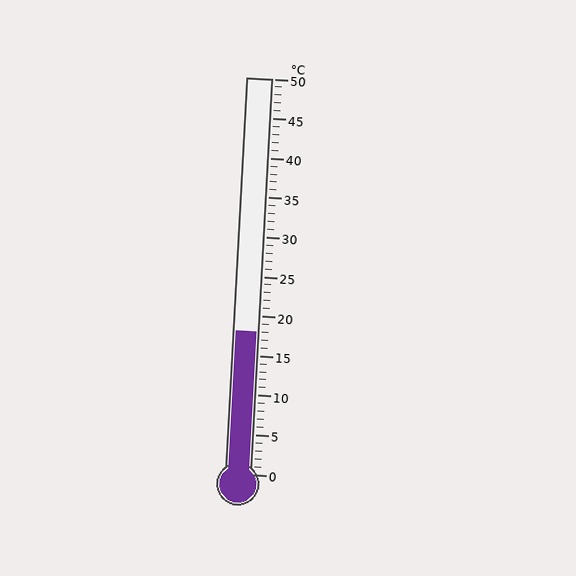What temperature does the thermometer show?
The thermometer shows approximately 18°C.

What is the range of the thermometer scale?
The thermometer scale ranges from 0°C to 50°C.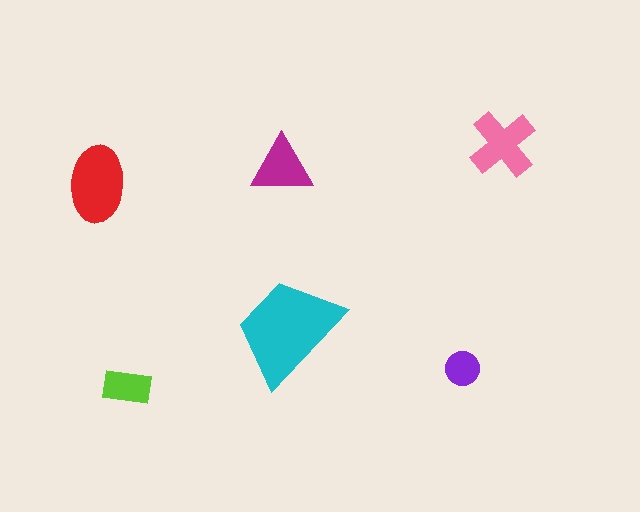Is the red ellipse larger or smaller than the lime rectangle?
Larger.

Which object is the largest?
The cyan trapezoid.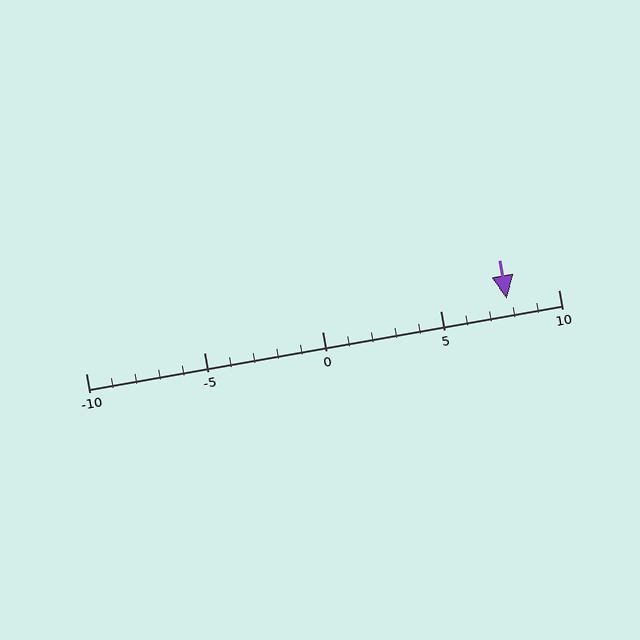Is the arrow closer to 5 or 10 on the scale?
The arrow is closer to 10.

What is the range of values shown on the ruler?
The ruler shows values from -10 to 10.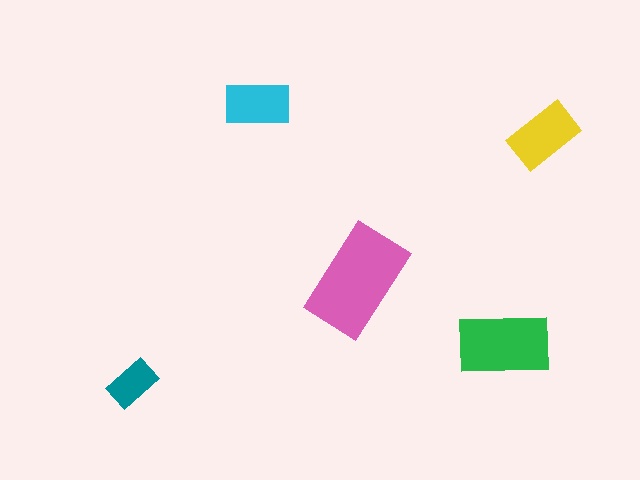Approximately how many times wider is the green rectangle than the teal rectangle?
About 2 times wider.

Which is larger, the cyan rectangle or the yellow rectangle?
The yellow one.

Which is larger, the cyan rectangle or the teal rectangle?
The cyan one.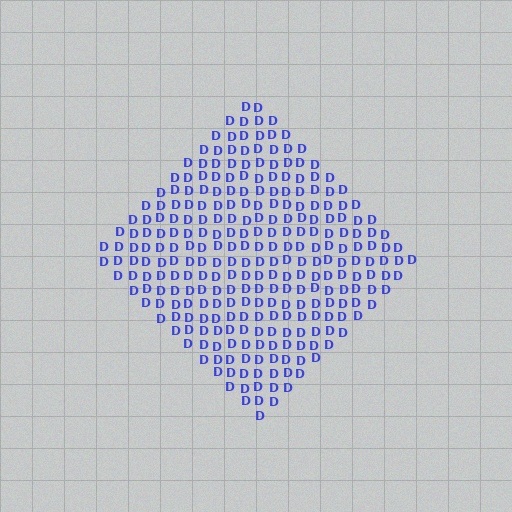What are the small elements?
The small elements are letter D's.